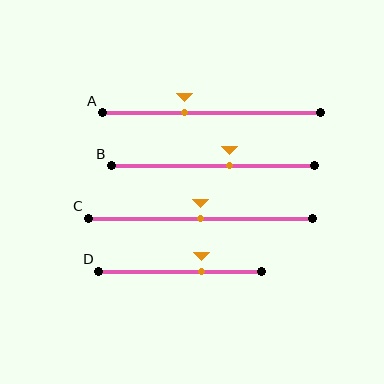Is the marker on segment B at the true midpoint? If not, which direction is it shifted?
No, the marker on segment B is shifted to the right by about 9% of the segment length.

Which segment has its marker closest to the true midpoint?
Segment C has its marker closest to the true midpoint.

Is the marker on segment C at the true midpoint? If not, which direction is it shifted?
Yes, the marker on segment C is at the true midpoint.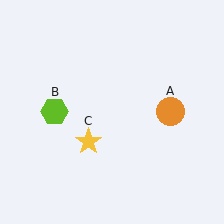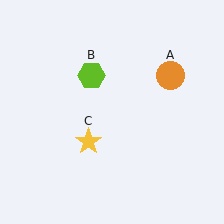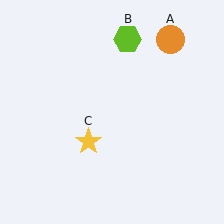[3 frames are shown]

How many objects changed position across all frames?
2 objects changed position: orange circle (object A), lime hexagon (object B).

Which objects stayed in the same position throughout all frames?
Yellow star (object C) remained stationary.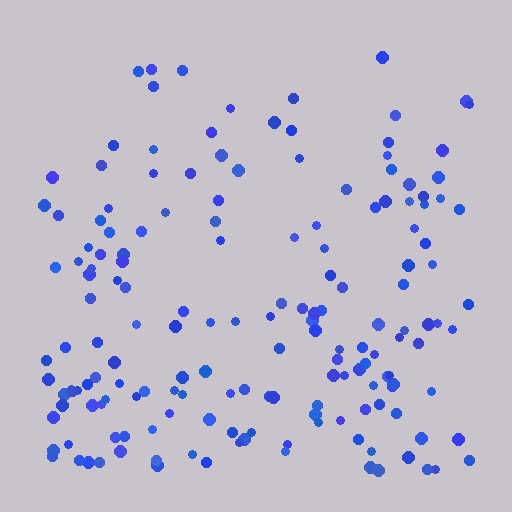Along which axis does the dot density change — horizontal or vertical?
Vertical.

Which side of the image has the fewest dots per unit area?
The top.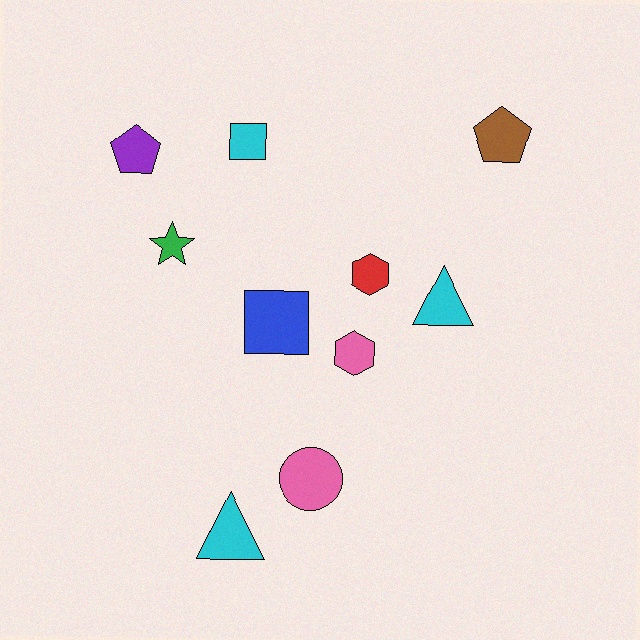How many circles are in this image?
There is 1 circle.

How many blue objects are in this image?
There is 1 blue object.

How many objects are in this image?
There are 10 objects.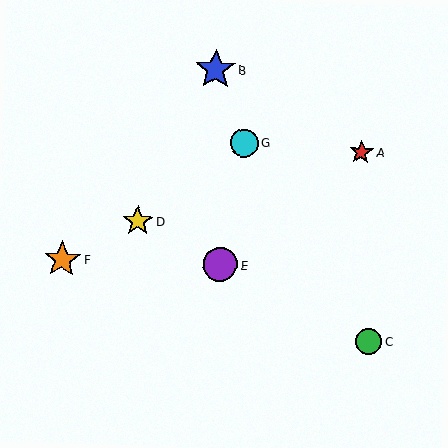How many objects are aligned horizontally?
2 objects (E, F) are aligned horizontally.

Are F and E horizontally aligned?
Yes, both are at y≈259.